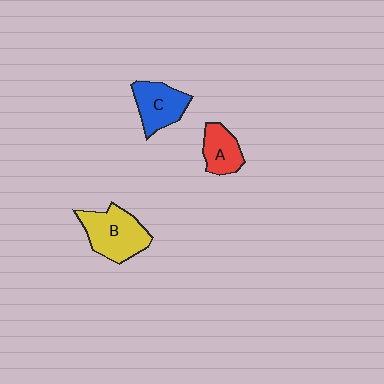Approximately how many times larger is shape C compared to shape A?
Approximately 1.3 times.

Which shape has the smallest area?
Shape A (red).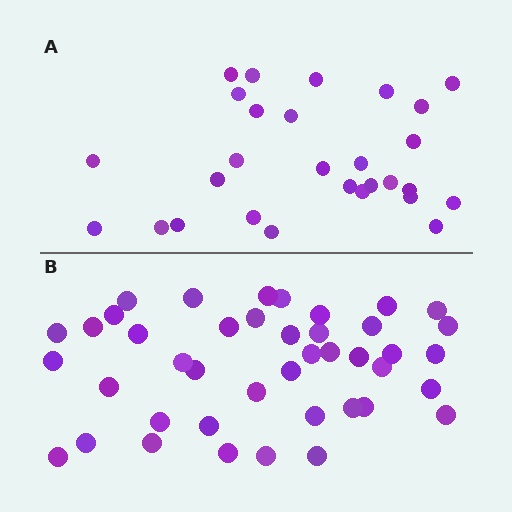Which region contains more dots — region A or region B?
Region B (the bottom region) has more dots.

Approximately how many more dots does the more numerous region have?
Region B has approximately 15 more dots than region A.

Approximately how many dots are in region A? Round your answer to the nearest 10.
About 30 dots. (The exact count is 28, which rounds to 30.)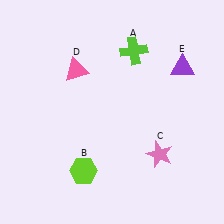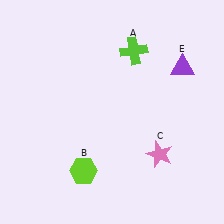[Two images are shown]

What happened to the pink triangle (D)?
The pink triangle (D) was removed in Image 2. It was in the top-left area of Image 1.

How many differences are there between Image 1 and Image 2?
There is 1 difference between the two images.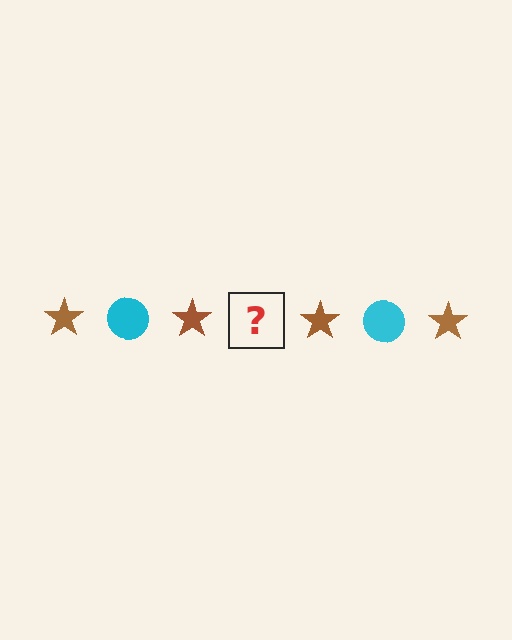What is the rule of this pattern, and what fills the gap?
The rule is that the pattern alternates between brown star and cyan circle. The gap should be filled with a cyan circle.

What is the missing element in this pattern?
The missing element is a cyan circle.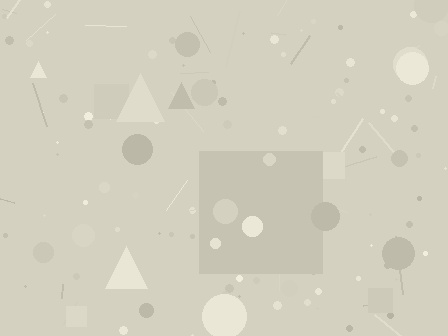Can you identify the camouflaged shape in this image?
The camouflaged shape is a square.